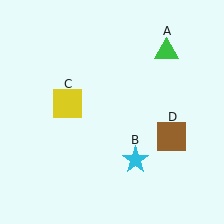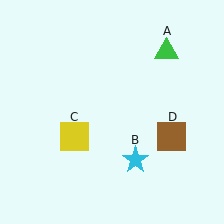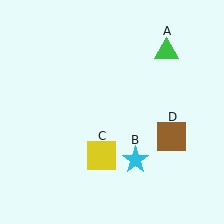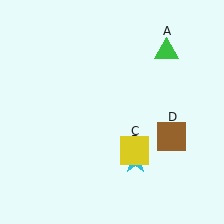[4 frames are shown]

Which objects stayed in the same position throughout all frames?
Green triangle (object A) and cyan star (object B) and brown square (object D) remained stationary.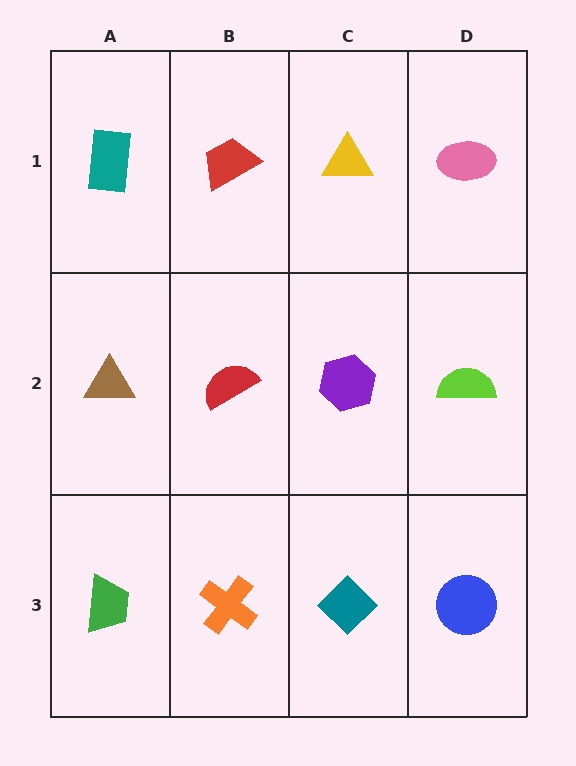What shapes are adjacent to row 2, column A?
A teal rectangle (row 1, column A), a green trapezoid (row 3, column A), a red semicircle (row 2, column B).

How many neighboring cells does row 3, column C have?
3.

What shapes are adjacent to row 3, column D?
A lime semicircle (row 2, column D), a teal diamond (row 3, column C).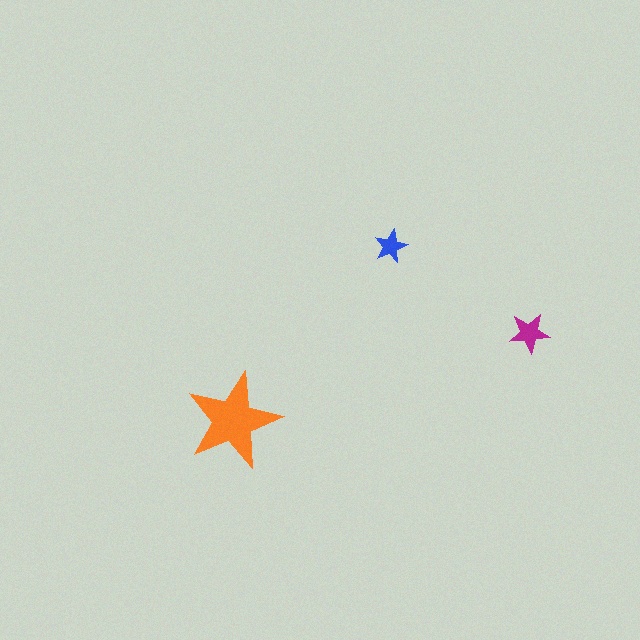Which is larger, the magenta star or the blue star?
The magenta one.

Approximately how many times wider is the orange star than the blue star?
About 3 times wider.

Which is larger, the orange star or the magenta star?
The orange one.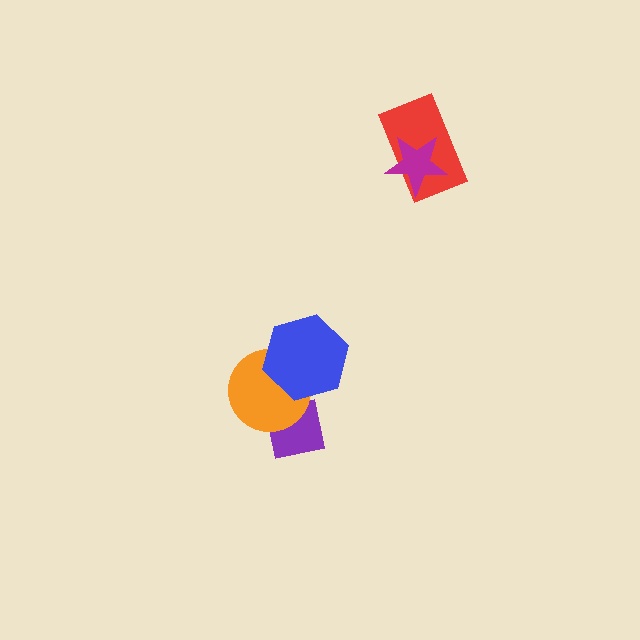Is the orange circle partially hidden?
Yes, it is partially covered by another shape.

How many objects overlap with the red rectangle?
1 object overlaps with the red rectangle.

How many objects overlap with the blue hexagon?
1 object overlaps with the blue hexagon.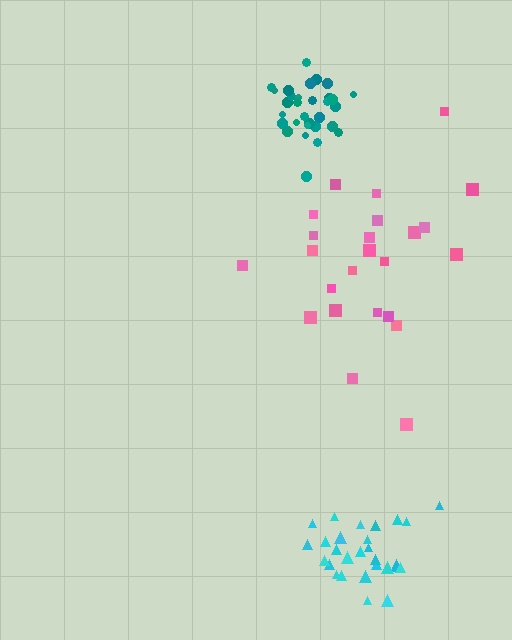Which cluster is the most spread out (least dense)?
Pink.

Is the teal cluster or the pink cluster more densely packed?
Teal.